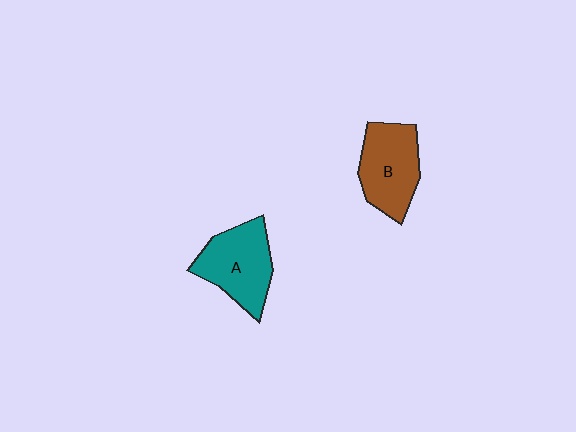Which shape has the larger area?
Shape A (teal).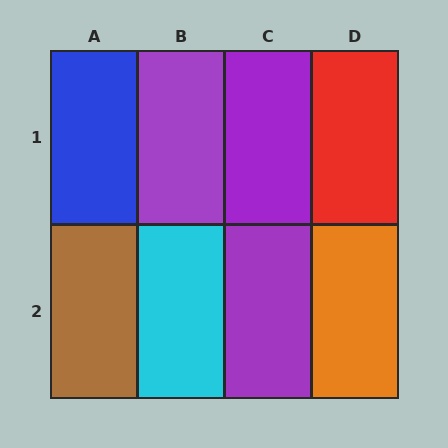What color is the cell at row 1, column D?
Red.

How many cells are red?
1 cell is red.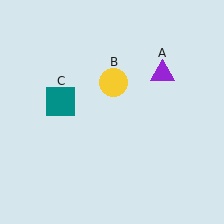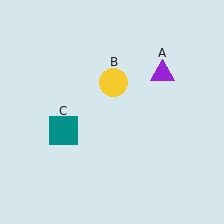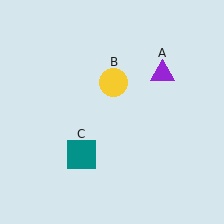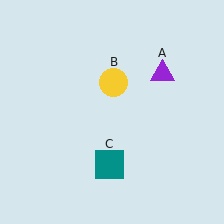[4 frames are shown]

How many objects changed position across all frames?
1 object changed position: teal square (object C).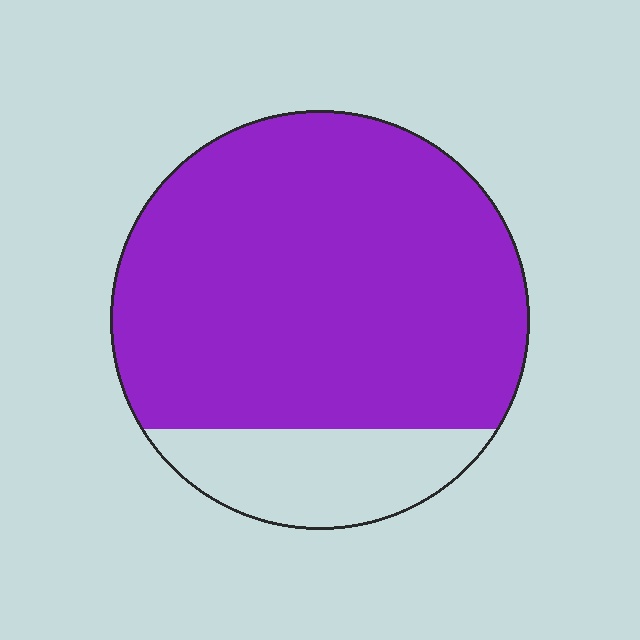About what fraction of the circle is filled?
About four fifths (4/5).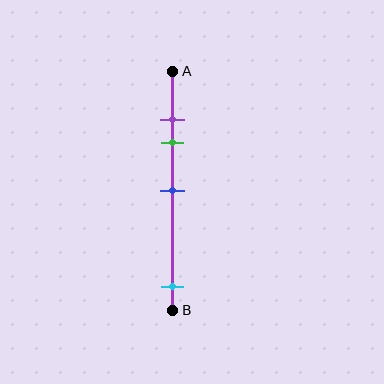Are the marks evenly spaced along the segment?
No, the marks are not evenly spaced.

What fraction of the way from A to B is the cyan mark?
The cyan mark is approximately 90% (0.9) of the way from A to B.